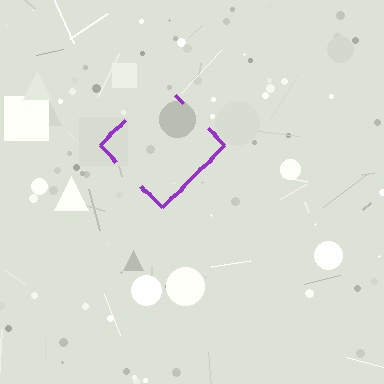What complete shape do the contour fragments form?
The contour fragments form a diamond.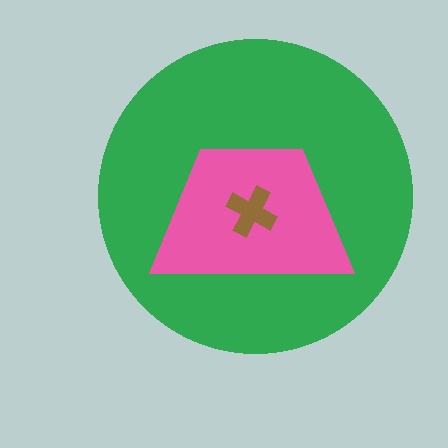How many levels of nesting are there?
3.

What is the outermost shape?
The green circle.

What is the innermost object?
The brown cross.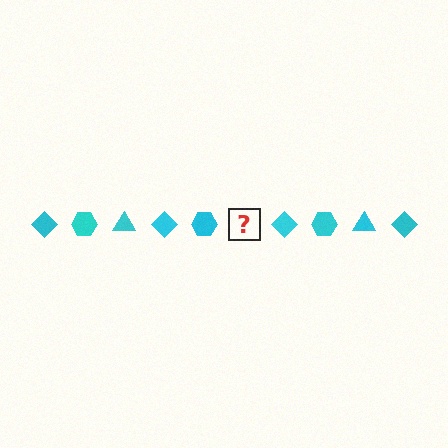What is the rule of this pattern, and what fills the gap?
The rule is that the pattern cycles through diamond, hexagon, triangle shapes in cyan. The gap should be filled with a cyan triangle.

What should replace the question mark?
The question mark should be replaced with a cyan triangle.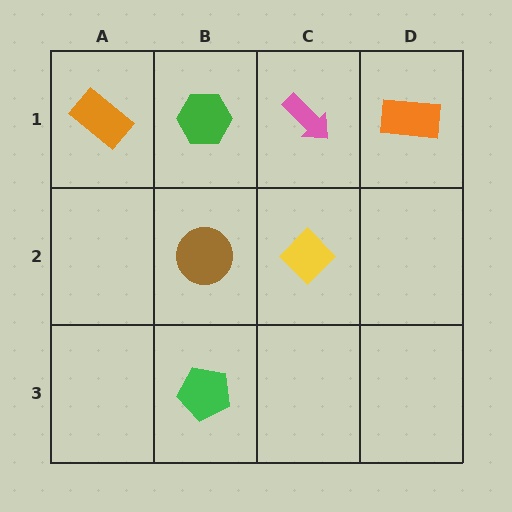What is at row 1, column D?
An orange rectangle.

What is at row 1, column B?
A green hexagon.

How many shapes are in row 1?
4 shapes.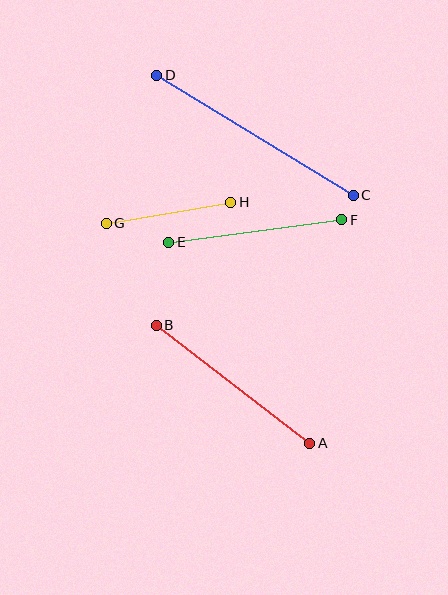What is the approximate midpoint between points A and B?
The midpoint is at approximately (233, 384) pixels.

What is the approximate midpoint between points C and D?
The midpoint is at approximately (255, 135) pixels.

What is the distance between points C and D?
The distance is approximately 230 pixels.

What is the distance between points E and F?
The distance is approximately 175 pixels.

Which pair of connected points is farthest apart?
Points C and D are farthest apart.